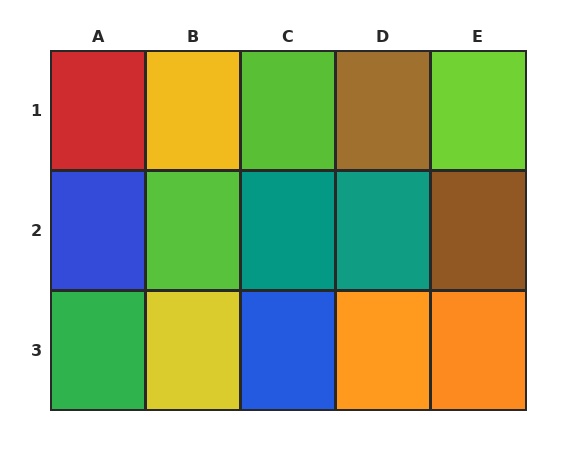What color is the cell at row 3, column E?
Orange.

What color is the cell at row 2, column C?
Teal.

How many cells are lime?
3 cells are lime.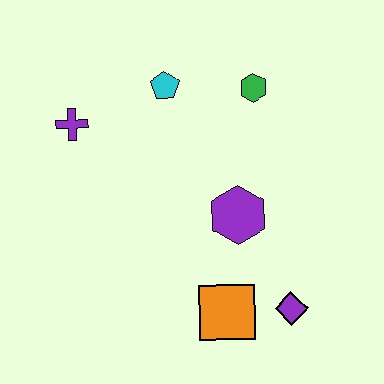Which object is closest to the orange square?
The purple diamond is closest to the orange square.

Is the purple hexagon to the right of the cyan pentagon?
Yes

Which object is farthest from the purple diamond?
The purple cross is farthest from the purple diamond.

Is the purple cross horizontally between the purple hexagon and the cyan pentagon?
No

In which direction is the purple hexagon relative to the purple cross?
The purple hexagon is to the right of the purple cross.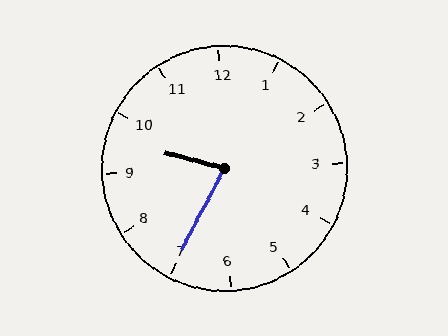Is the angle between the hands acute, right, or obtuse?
It is acute.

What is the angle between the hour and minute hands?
Approximately 78 degrees.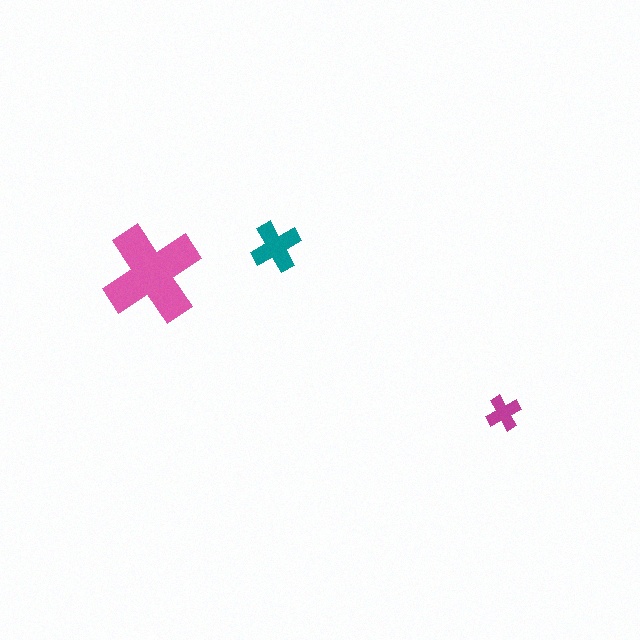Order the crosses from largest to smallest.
the pink one, the teal one, the magenta one.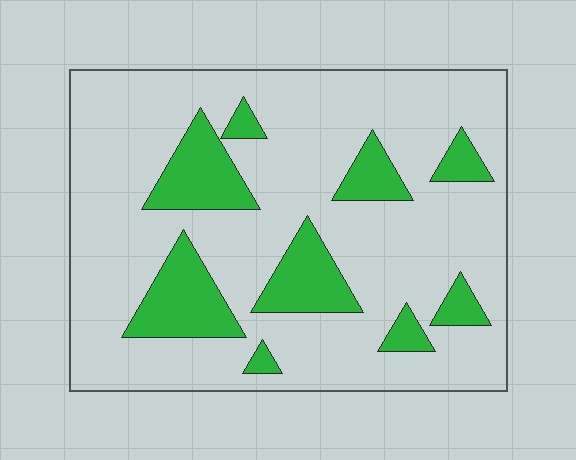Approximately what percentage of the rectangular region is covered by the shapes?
Approximately 20%.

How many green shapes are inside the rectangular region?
9.